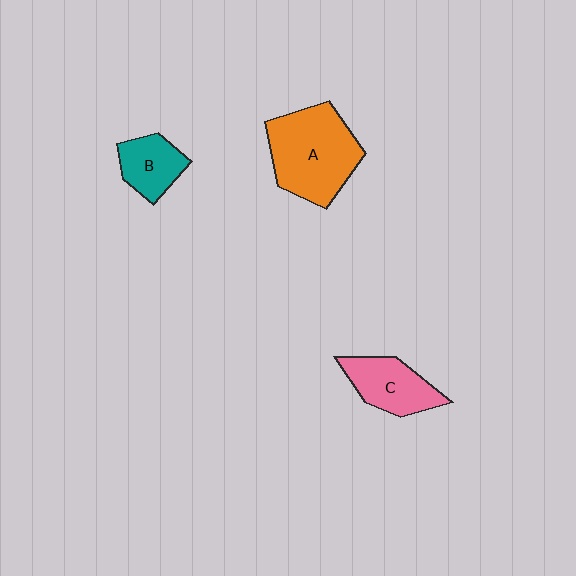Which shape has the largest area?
Shape A (orange).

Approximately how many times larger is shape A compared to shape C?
Approximately 1.7 times.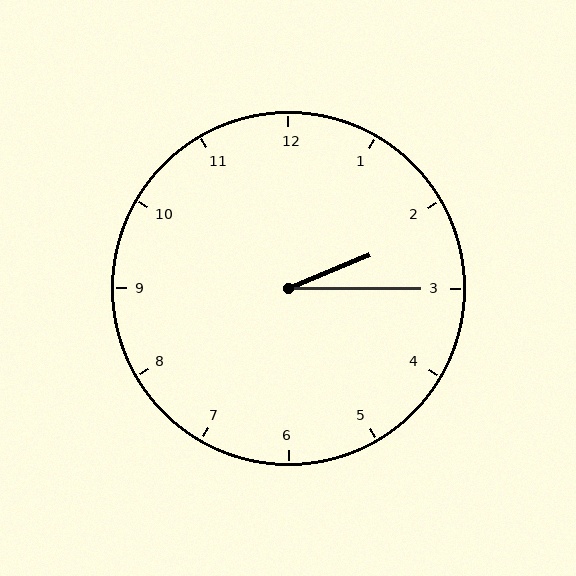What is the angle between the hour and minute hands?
Approximately 22 degrees.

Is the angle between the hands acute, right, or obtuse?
It is acute.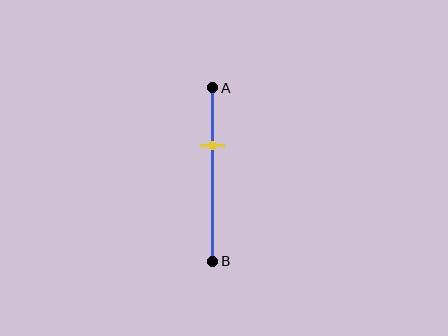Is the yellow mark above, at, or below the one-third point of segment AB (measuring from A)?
The yellow mark is approximately at the one-third point of segment AB.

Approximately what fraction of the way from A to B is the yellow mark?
The yellow mark is approximately 35% of the way from A to B.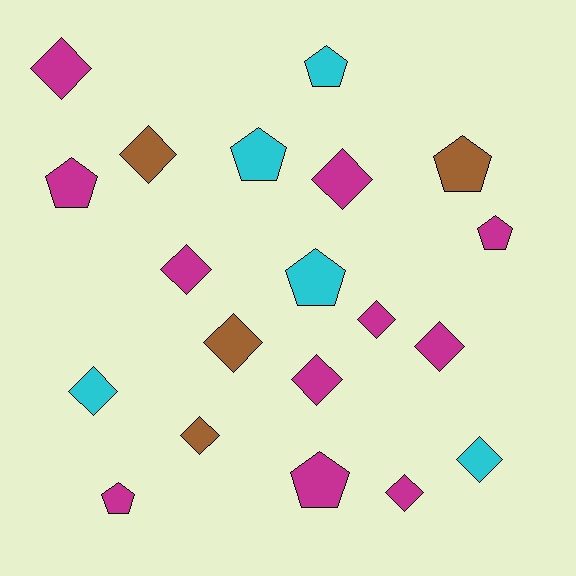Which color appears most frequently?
Magenta, with 11 objects.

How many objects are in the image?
There are 20 objects.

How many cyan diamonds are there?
There are 2 cyan diamonds.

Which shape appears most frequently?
Diamond, with 12 objects.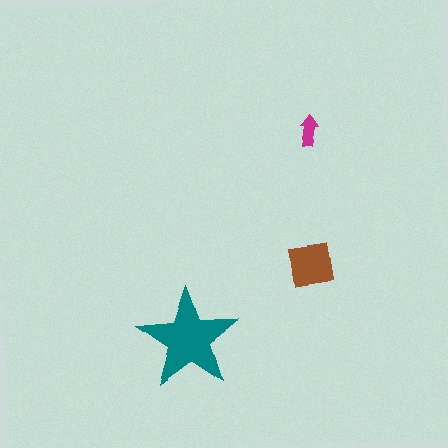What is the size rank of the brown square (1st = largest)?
2nd.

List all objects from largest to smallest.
The teal star, the brown square, the magenta arrow.